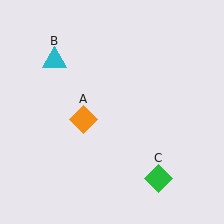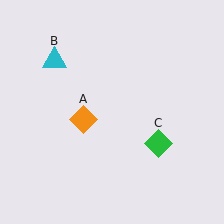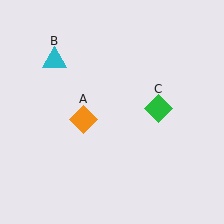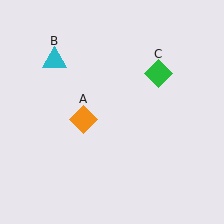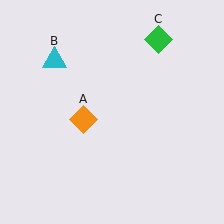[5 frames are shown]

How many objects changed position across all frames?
1 object changed position: green diamond (object C).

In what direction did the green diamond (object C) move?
The green diamond (object C) moved up.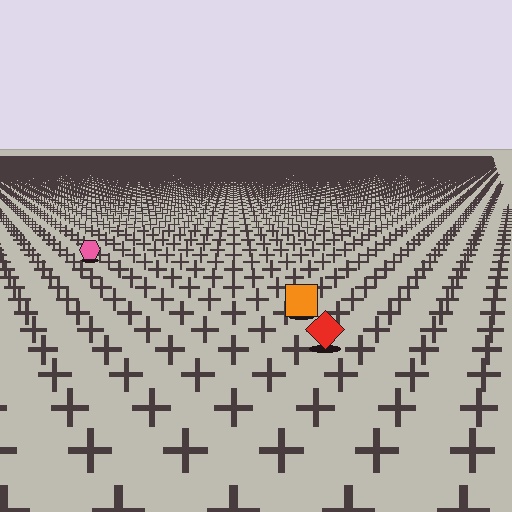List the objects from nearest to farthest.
From nearest to farthest: the red diamond, the orange square, the pink hexagon.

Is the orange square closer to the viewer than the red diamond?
No. The red diamond is closer — you can tell from the texture gradient: the ground texture is coarser near it.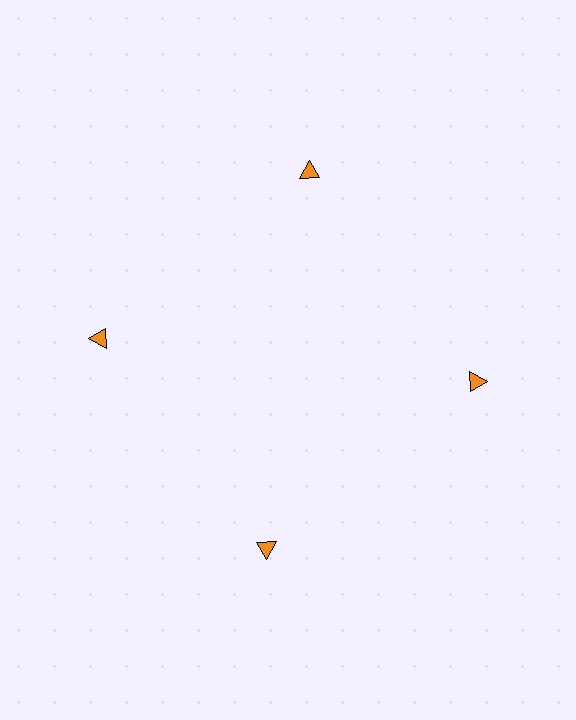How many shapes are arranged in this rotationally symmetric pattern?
There are 4 shapes, arranged in 4 groups of 1.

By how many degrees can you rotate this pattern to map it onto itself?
The pattern maps onto itself every 90 degrees of rotation.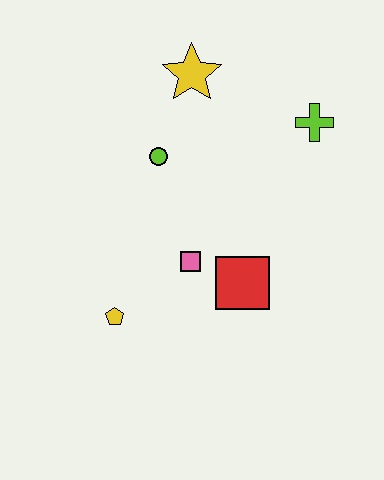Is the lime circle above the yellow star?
No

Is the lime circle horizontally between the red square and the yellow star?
No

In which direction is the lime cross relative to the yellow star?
The lime cross is to the right of the yellow star.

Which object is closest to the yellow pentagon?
The pink square is closest to the yellow pentagon.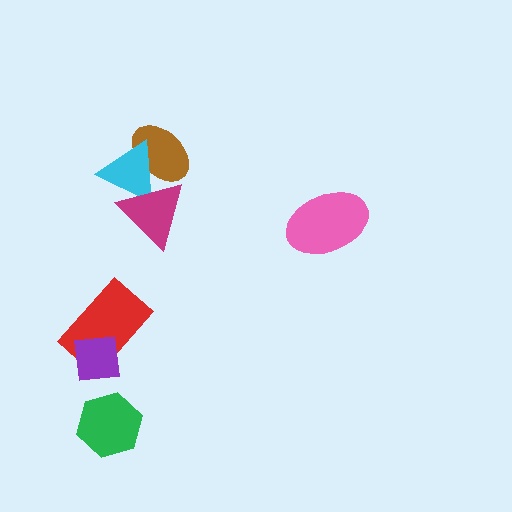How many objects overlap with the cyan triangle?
2 objects overlap with the cyan triangle.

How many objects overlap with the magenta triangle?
2 objects overlap with the magenta triangle.